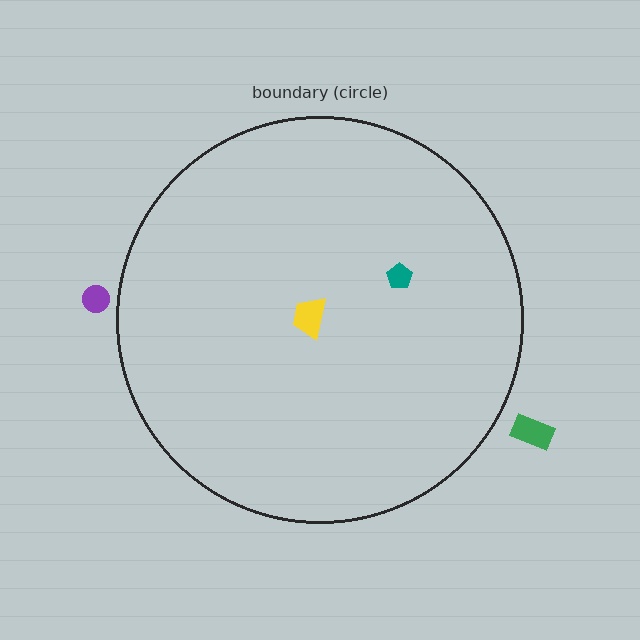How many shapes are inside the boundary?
2 inside, 2 outside.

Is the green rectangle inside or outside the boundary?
Outside.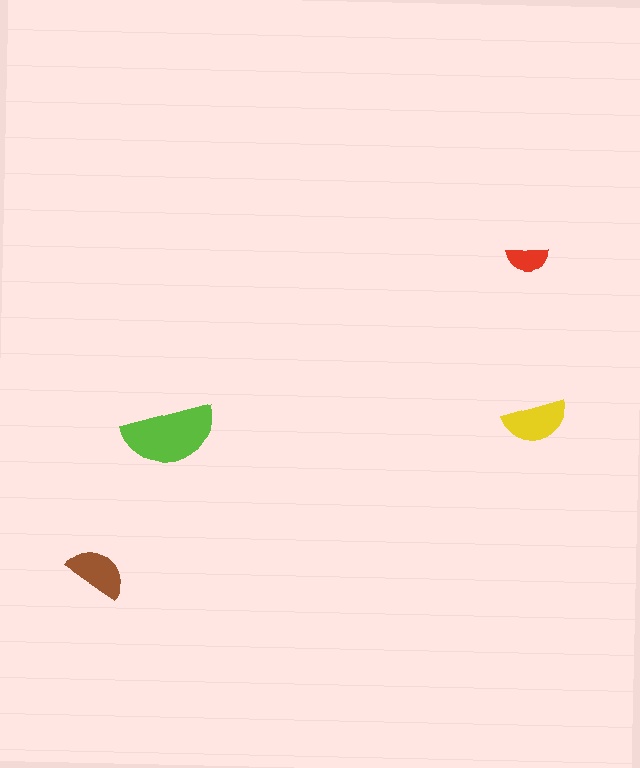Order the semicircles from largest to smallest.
the lime one, the yellow one, the brown one, the red one.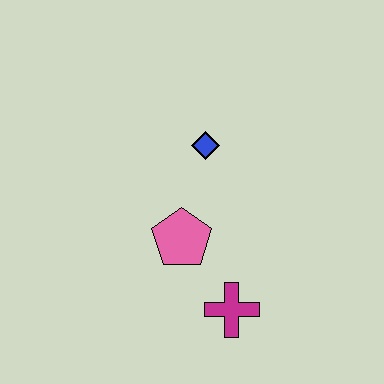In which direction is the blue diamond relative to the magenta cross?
The blue diamond is above the magenta cross.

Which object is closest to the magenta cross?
The pink pentagon is closest to the magenta cross.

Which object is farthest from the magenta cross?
The blue diamond is farthest from the magenta cross.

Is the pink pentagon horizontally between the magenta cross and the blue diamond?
No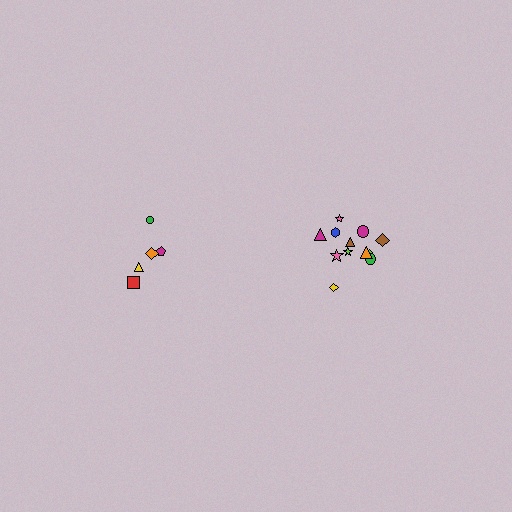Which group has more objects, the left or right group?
The right group.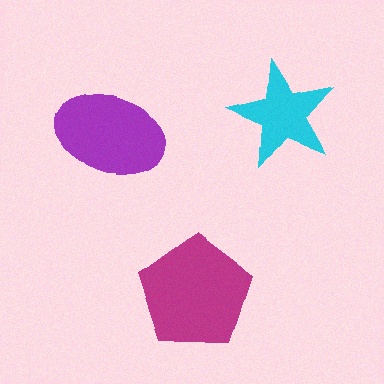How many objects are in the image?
There are 3 objects in the image.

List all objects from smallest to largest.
The cyan star, the purple ellipse, the magenta pentagon.